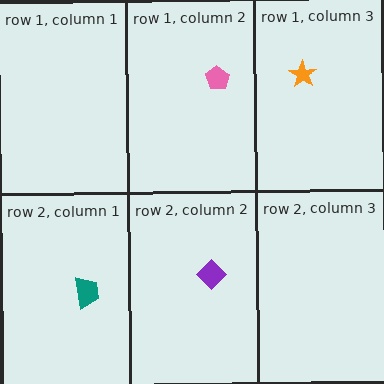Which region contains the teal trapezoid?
The row 2, column 1 region.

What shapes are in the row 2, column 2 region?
The purple diamond.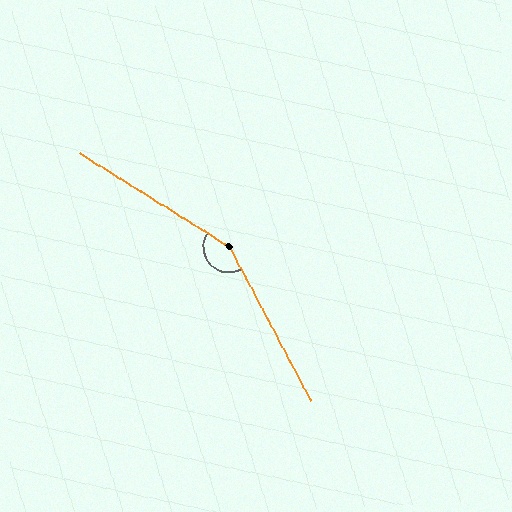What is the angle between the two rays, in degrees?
Approximately 150 degrees.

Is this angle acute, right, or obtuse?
It is obtuse.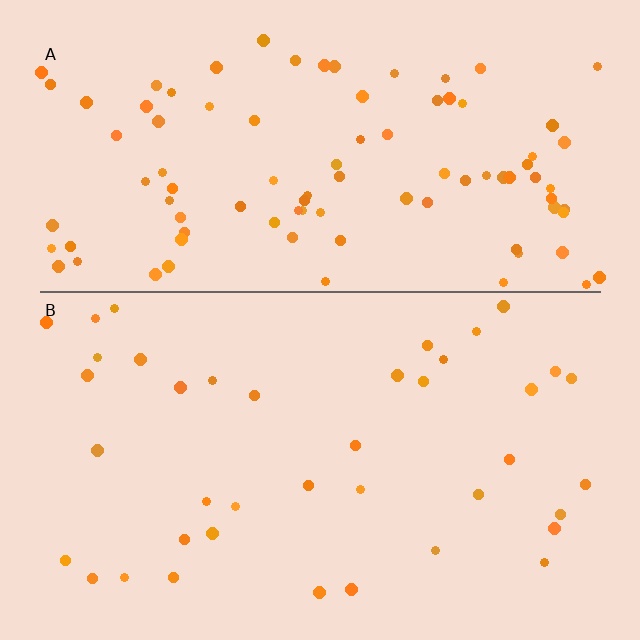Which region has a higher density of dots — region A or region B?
A (the top).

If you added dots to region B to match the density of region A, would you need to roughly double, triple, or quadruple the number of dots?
Approximately double.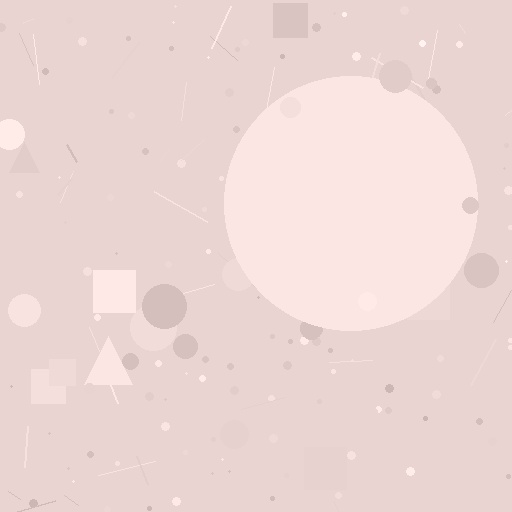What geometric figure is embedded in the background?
A circle is embedded in the background.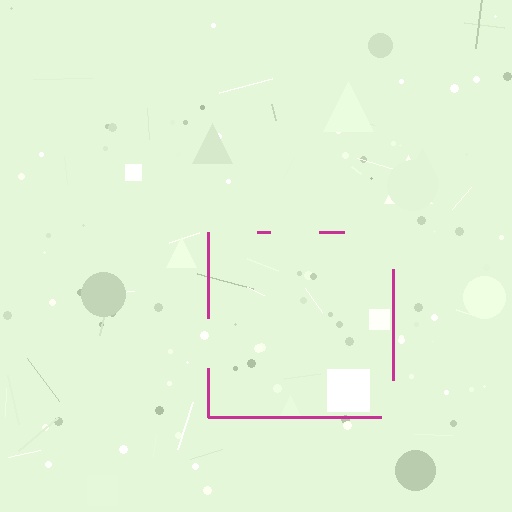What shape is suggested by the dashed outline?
The dashed outline suggests a square.